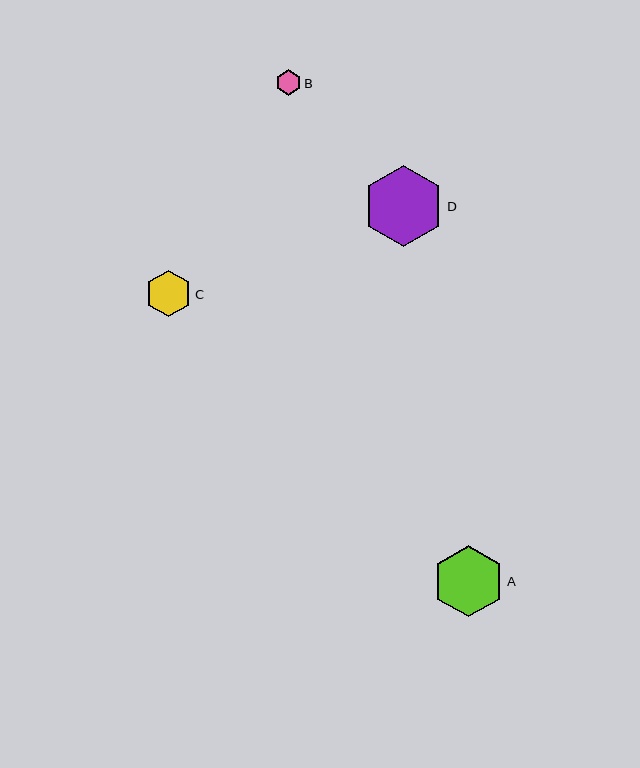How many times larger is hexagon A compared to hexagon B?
Hexagon A is approximately 2.8 times the size of hexagon B.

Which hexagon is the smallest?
Hexagon B is the smallest with a size of approximately 25 pixels.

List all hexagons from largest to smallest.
From largest to smallest: D, A, C, B.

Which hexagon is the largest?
Hexagon D is the largest with a size of approximately 81 pixels.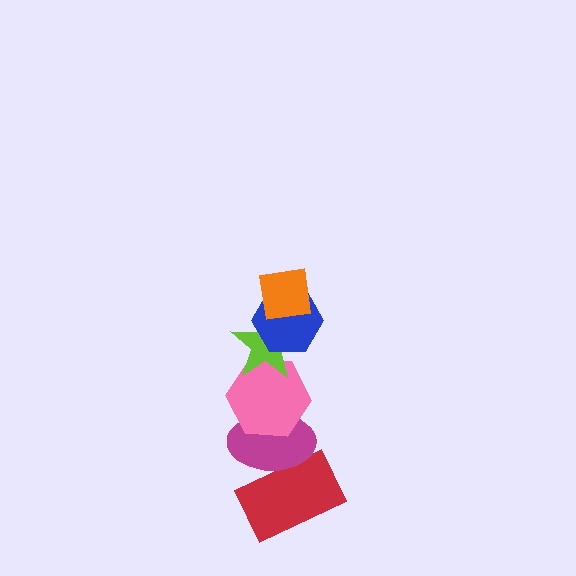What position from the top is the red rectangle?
The red rectangle is 6th from the top.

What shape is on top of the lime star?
The blue hexagon is on top of the lime star.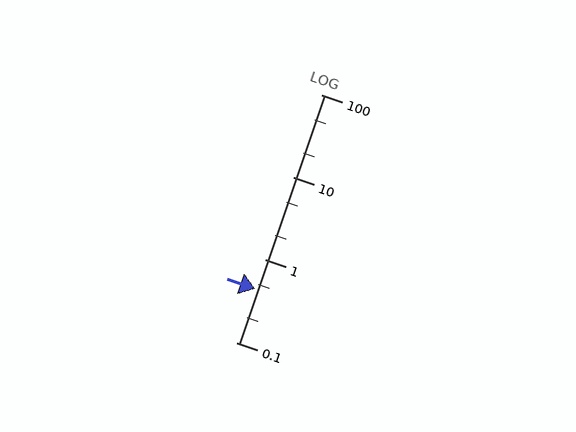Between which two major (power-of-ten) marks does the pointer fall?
The pointer is between 0.1 and 1.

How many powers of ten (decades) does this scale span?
The scale spans 3 decades, from 0.1 to 100.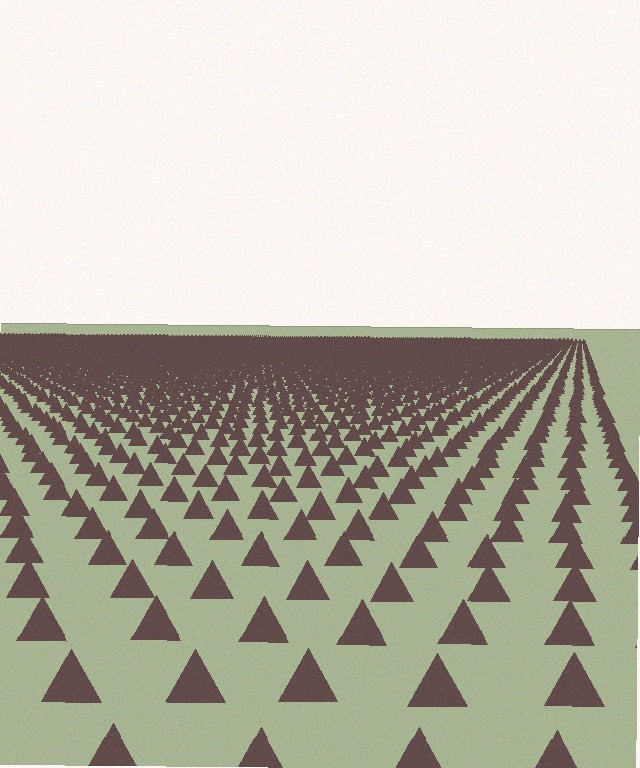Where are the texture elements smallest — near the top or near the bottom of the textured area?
Near the top.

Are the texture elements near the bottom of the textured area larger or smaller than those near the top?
Larger. Near the bottom, elements are closer to the viewer and appear at a bigger on-screen size.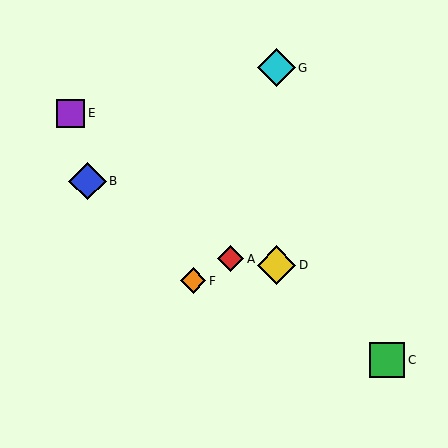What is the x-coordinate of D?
Object D is at x≈277.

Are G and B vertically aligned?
No, G is at x≈277 and B is at x≈88.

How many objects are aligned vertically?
2 objects (D, G) are aligned vertically.